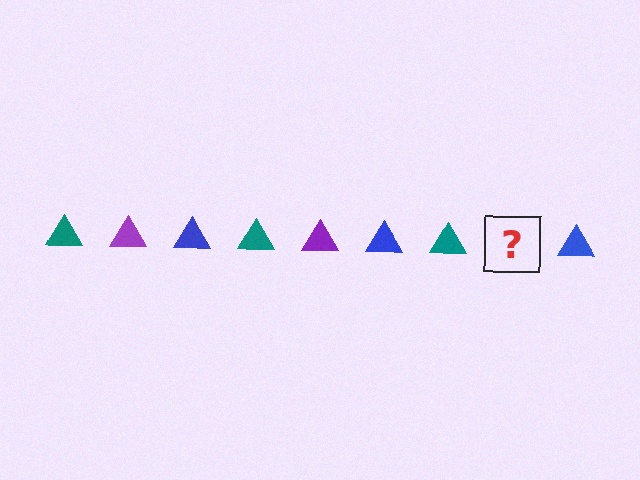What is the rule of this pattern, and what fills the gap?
The rule is that the pattern cycles through teal, purple, blue triangles. The gap should be filled with a purple triangle.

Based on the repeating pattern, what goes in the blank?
The blank should be a purple triangle.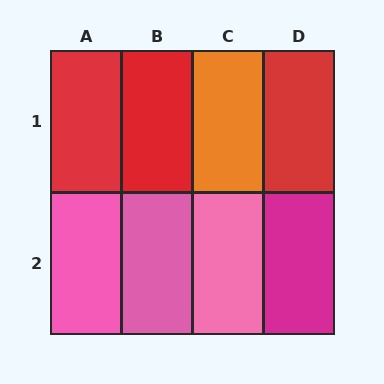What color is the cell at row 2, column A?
Pink.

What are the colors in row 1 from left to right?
Red, red, orange, red.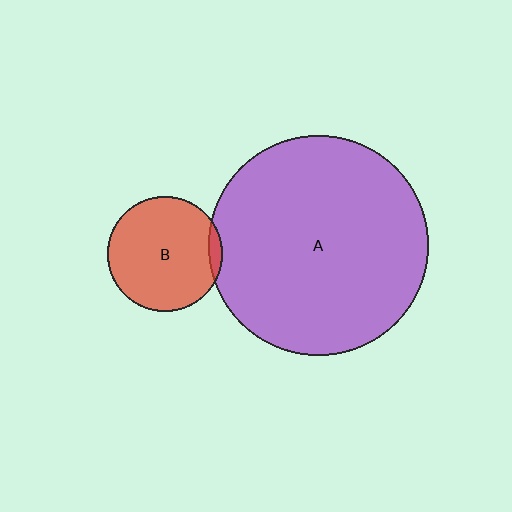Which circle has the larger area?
Circle A (purple).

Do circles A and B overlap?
Yes.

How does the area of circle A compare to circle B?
Approximately 3.7 times.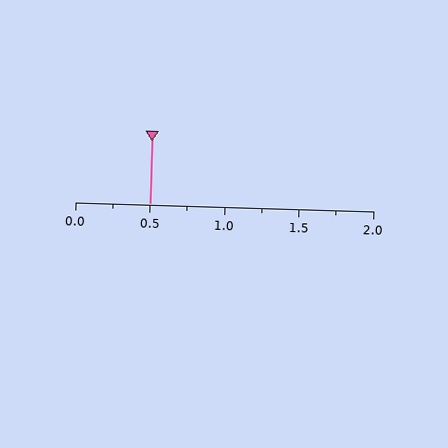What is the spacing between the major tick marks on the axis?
The major ticks are spaced 0.5 apart.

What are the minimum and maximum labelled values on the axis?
The axis runs from 0.0 to 2.0.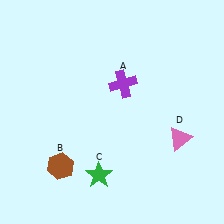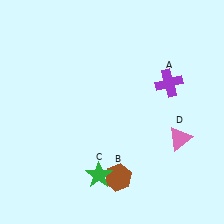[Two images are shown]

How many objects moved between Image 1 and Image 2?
2 objects moved between the two images.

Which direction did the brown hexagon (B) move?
The brown hexagon (B) moved right.